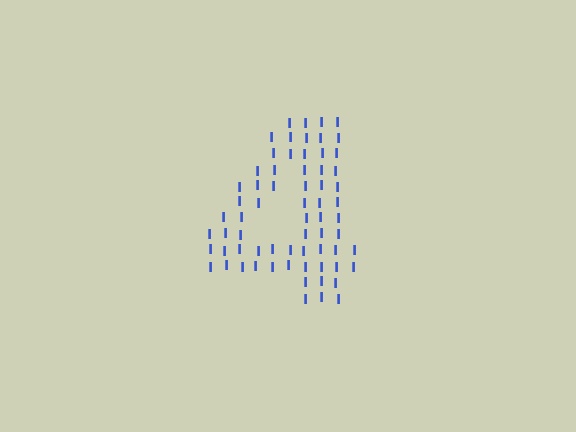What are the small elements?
The small elements are letter I's.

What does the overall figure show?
The overall figure shows the digit 4.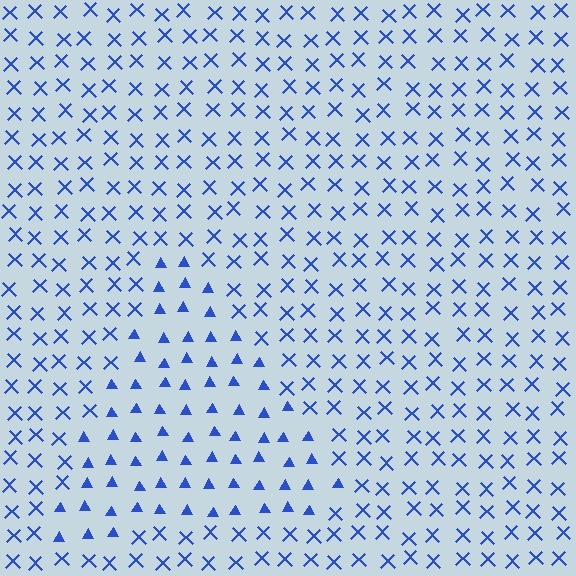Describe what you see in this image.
The image is filled with small blue elements arranged in a uniform grid. A triangle-shaped region contains triangles, while the surrounding area contains X marks. The boundary is defined purely by the change in element shape.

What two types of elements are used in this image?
The image uses triangles inside the triangle region and X marks outside it.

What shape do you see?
I see a triangle.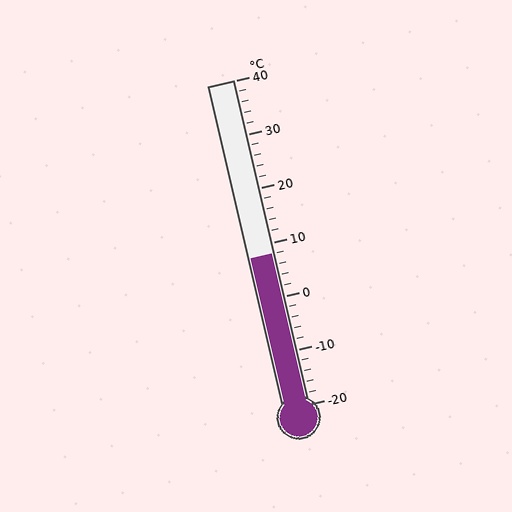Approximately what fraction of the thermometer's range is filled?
The thermometer is filled to approximately 45% of its range.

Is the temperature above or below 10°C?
The temperature is below 10°C.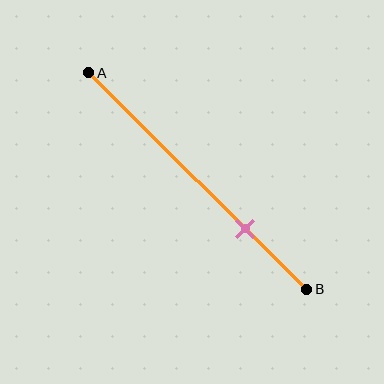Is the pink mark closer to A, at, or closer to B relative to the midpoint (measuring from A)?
The pink mark is closer to point B than the midpoint of segment AB.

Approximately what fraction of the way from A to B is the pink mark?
The pink mark is approximately 70% of the way from A to B.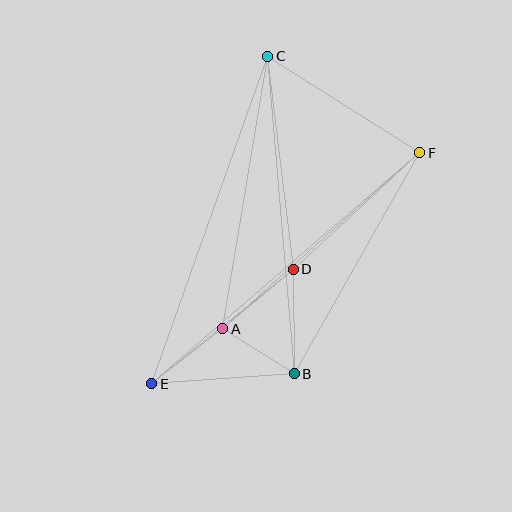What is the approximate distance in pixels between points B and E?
The distance between B and E is approximately 143 pixels.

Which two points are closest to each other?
Points A and B are closest to each other.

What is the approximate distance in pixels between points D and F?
The distance between D and F is approximately 172 pixels.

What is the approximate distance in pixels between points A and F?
The distance between A and F is approximately 264 pixels.